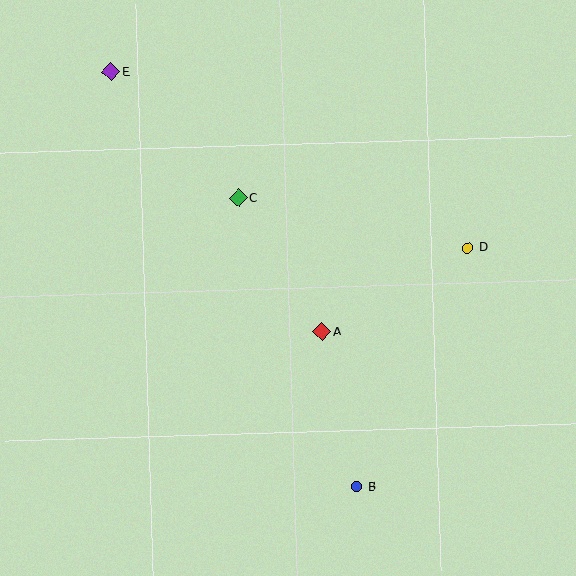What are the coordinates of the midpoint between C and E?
The midpoint between C and E is at (175, 135).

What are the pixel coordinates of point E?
Point E is at (111, 72).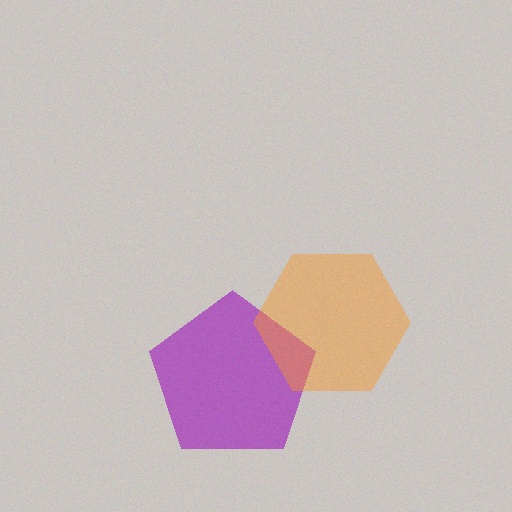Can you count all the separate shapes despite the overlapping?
Yes, there are 2 separate shapes.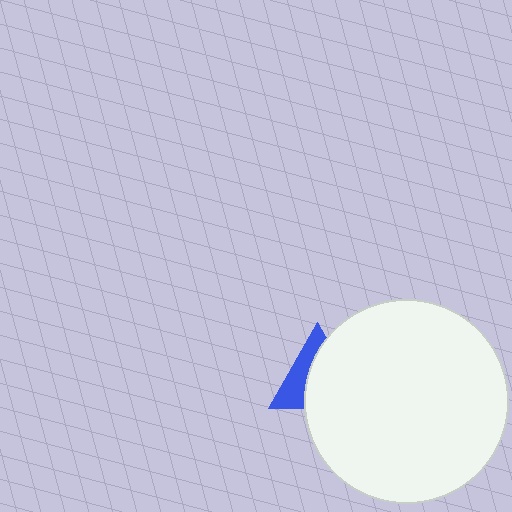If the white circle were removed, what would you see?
You would see the complete blue triangle.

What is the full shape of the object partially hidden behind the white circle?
The partially hidden object is a blue triangle.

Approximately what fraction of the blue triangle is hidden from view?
Roughly 60% of the blue triangle is hidden behind the white circle.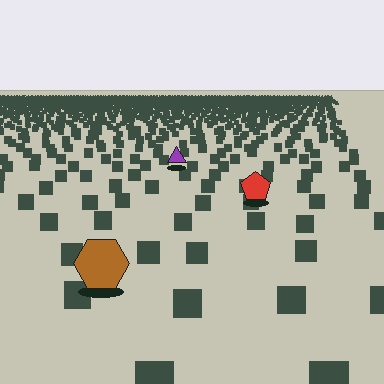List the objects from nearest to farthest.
From nearest to farthest: the brown hexagon, the red pentagon, the purple triangle.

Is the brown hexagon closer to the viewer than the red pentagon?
Yes. The brown hexagon is closer — you can tell from the texture gradient: the ground texture is coarser near it.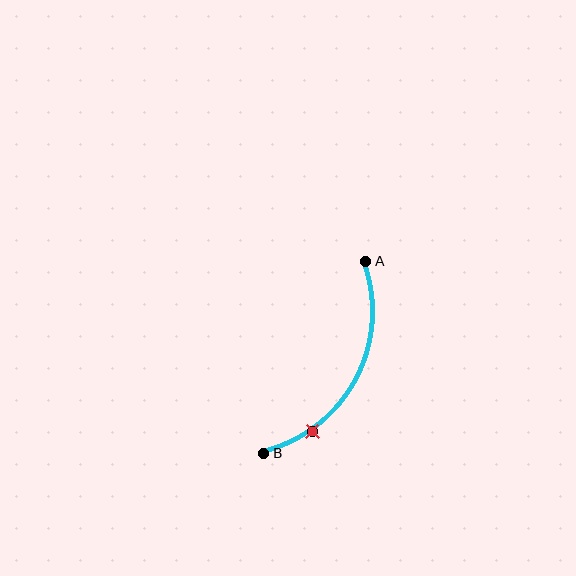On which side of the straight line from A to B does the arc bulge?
The arc bulges to the right of the straight line connecting A and B.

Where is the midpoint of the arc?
The arc midpoint is the point on the curve farthest from the straight line joining A and B. It sits to the right of that line.